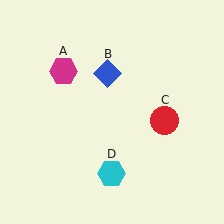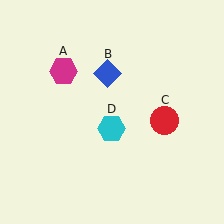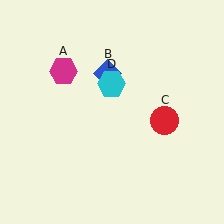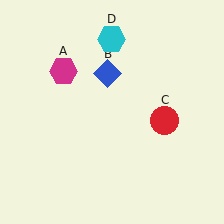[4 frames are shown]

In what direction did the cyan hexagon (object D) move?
The cyan hexagon (object D) moved up.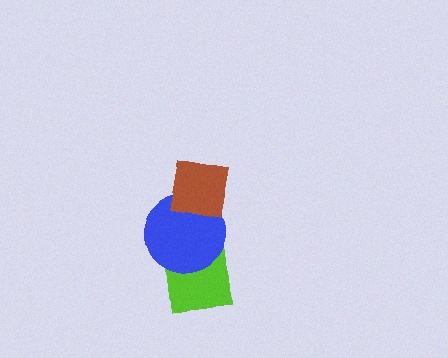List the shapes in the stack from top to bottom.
From top to bottom: the brown square, the blue circle, the lime square.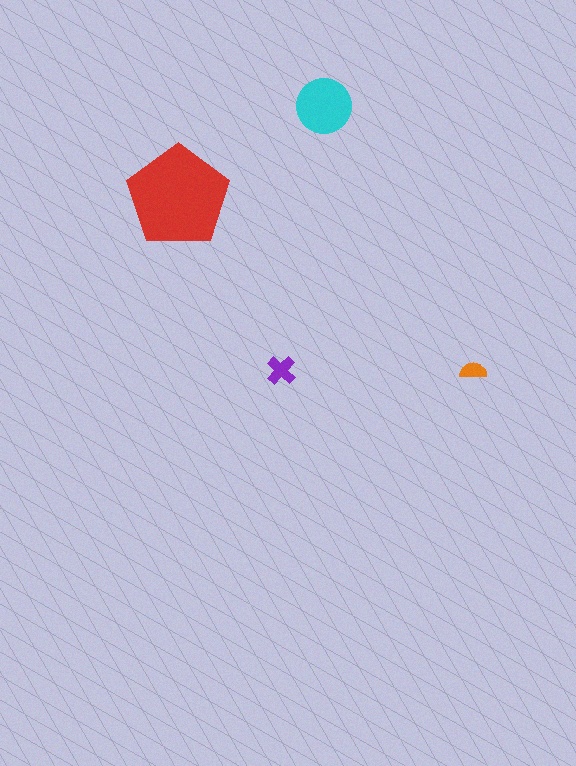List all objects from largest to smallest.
The red pentagon, the cyan circle, the purple cross, the orange semicircle.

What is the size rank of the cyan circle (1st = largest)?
2nd.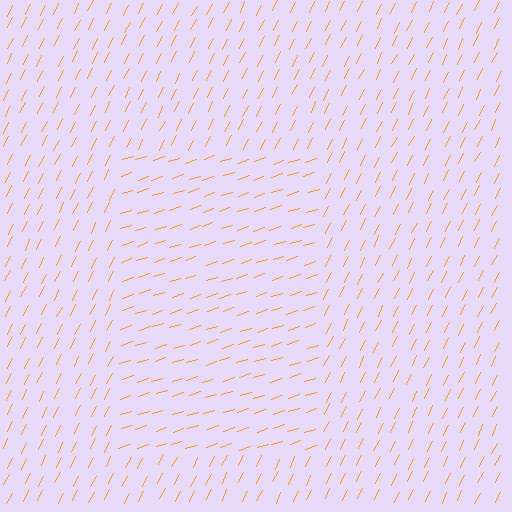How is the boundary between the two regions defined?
The boundary is defined purely by a change in line orientation (approximately 45 degrees difference). All lines are the same color and thickness.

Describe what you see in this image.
The image is filled with small orange line segments. A rectangle region in the image has lines oriented differently from the surrounding lines, creating a visible texture boundary.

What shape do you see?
I see a rectangle.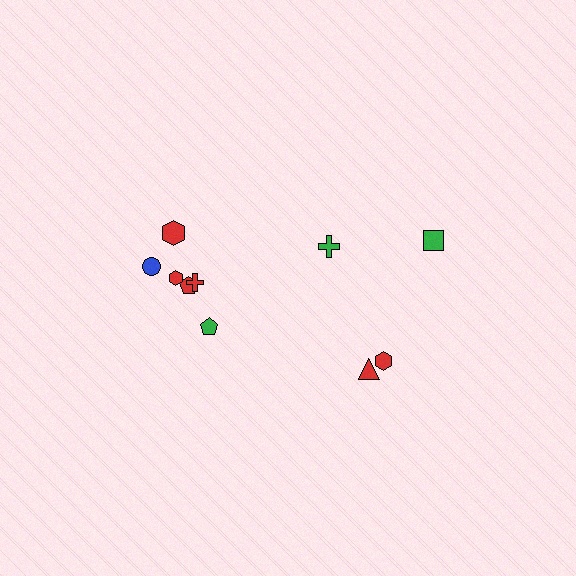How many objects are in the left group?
There are 6 objects.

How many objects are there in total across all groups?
There are 10 objects.